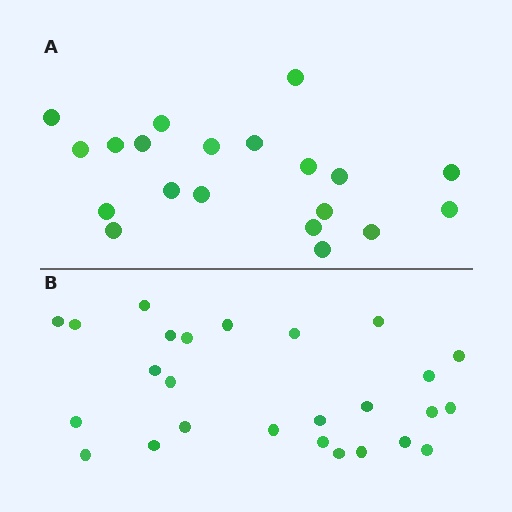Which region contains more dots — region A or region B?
Region B (the bottom region) has more dots.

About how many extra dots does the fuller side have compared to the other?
Region B has about 6 more dots than region A.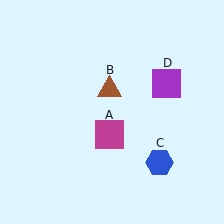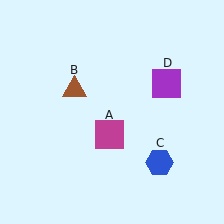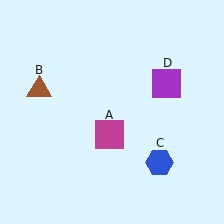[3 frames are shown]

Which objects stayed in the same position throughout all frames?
Magenta square (object A) and blue hexagon (object C) and purple square (object D) remained stationary.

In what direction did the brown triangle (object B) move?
The brown triangle (object B) moved left.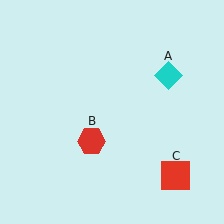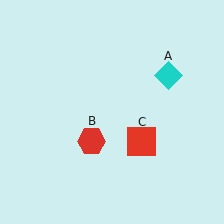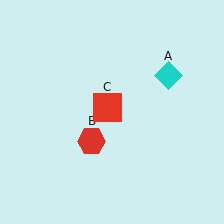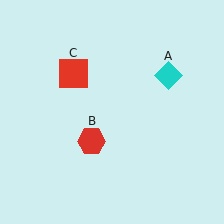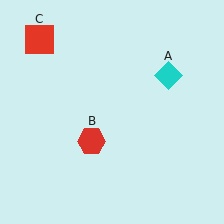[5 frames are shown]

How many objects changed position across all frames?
1 object changed position: red square (object C).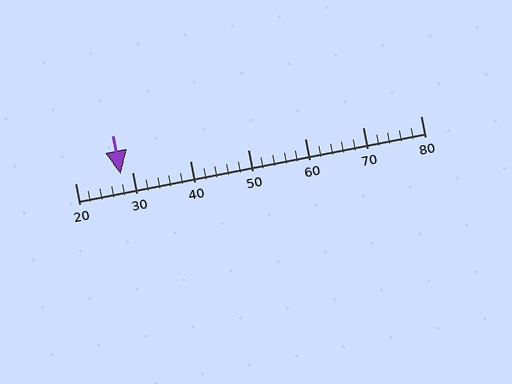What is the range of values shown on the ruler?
The ruler shows values from 20 to 80.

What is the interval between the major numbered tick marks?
The major tick marks are spaced 10 units apart.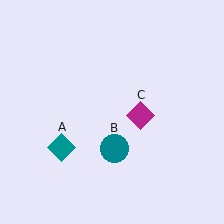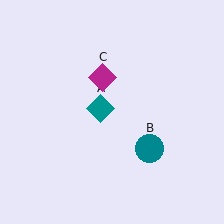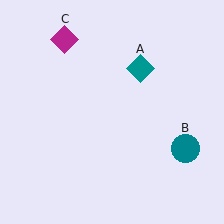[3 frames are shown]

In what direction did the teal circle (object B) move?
The teal circle (object B) moved right.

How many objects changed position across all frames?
3 objects changed position: teal diamond (object A), teal circle (object B), magenta diamond (object C).